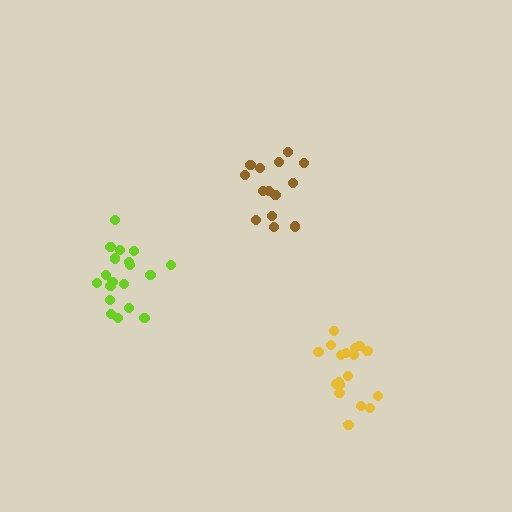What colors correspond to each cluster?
The clusters are colored: brown, yellow, lime.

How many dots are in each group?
Group 1: 14 dots, Group 2: 18 dots, Group 3: 19 dots (51 total).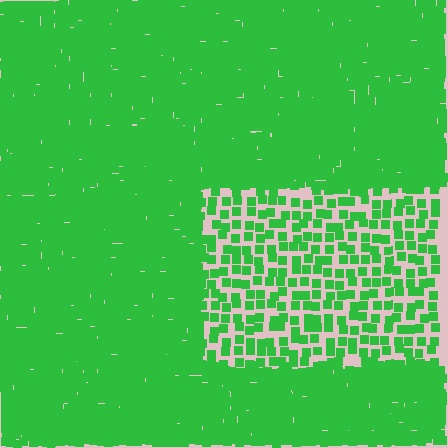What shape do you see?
I see a rectangle.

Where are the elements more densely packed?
The elements are more densely packed outside the rectangle boundary.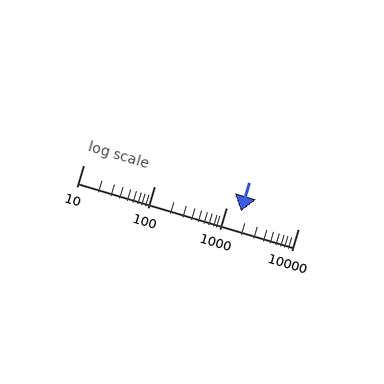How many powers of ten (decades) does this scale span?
The scale spans 3 decades, from 10 to 10000.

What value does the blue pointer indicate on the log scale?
The pointer indicates approximately 1600.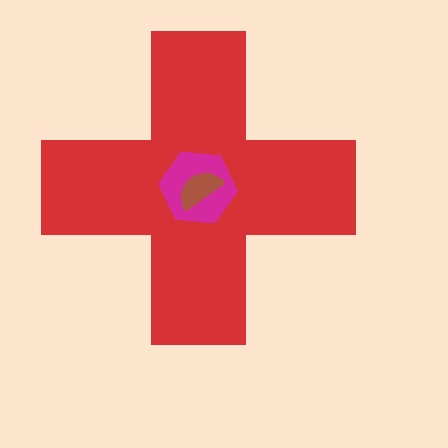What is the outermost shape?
The red cross.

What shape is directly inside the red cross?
The magenta hexagon.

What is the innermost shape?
The brown semicircle.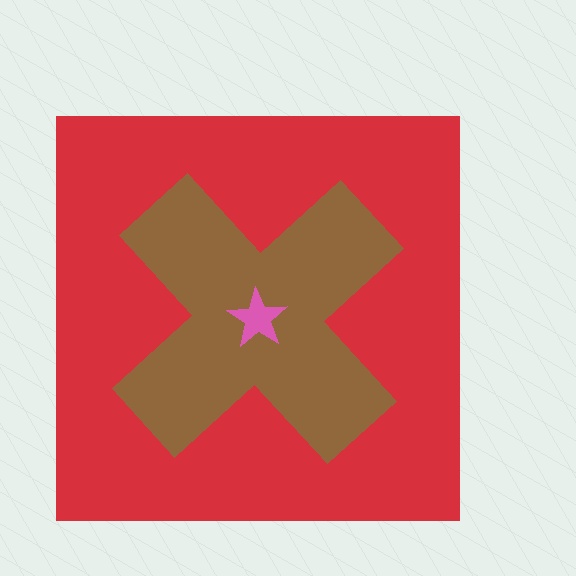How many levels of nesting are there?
3.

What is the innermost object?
The pink star.